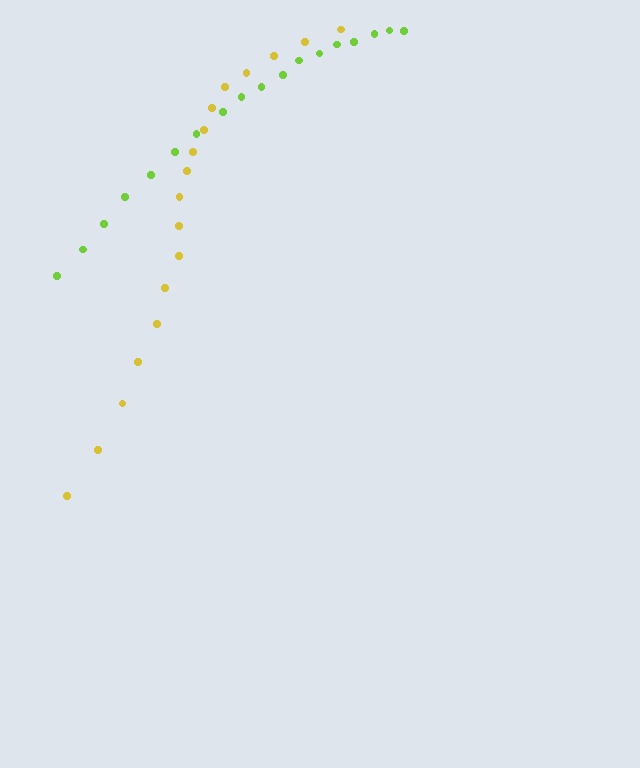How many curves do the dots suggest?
There are 2 distinct paths.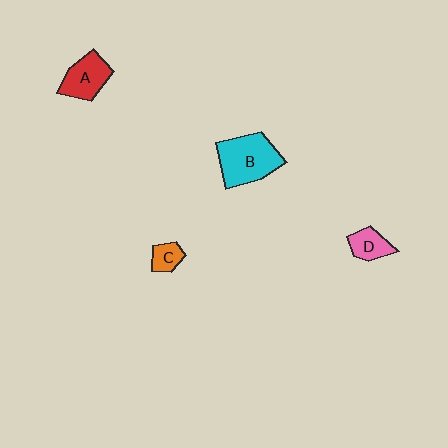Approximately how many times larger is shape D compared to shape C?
Approximately 1.4 times.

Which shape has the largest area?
Shape B (cyan).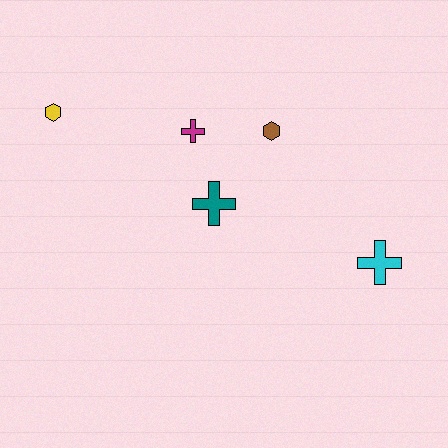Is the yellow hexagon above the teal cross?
Yes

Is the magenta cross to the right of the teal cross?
No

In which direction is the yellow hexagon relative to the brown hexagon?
The yellow hexagon is to the left of the brown hexagon.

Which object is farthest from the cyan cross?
The yellow hexagon is farthest from the cyan cross.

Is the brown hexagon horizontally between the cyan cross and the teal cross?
Yes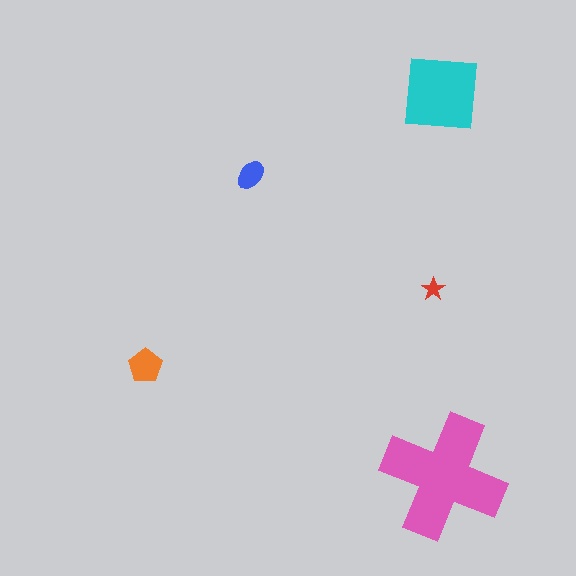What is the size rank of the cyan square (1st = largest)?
2nd.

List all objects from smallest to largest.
The red star, the blue ellipse, the orange pentagon, the cyan square, the pink cross.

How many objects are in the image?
There are 5 objects in the image.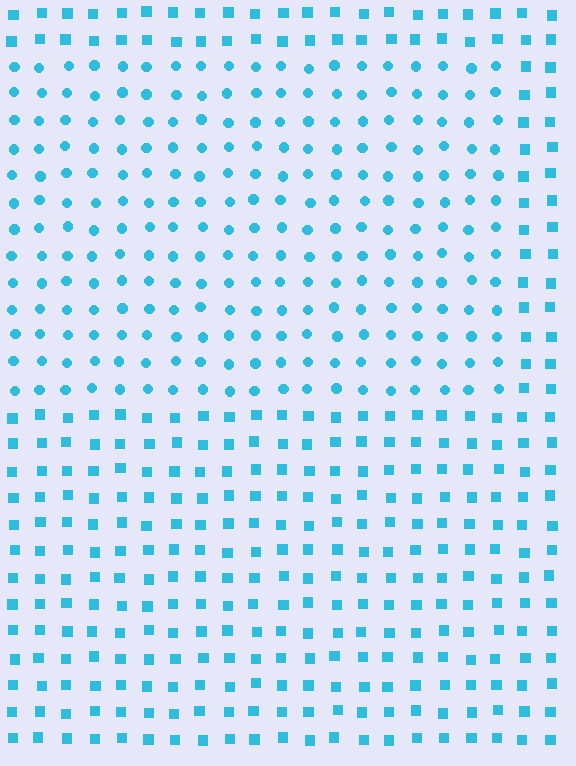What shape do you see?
I see a rectangle.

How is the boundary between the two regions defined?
The boundary is defined by a change in element shape: circles inside vs. squares outside. All elements share the same color and spacing.